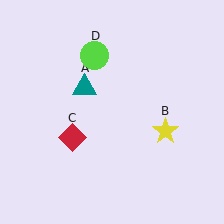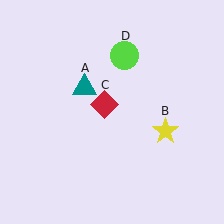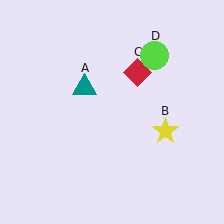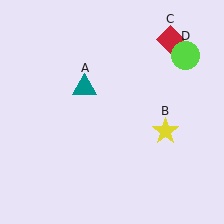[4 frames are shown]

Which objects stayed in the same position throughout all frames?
Teal triangle (object A) and yellow star (object B) remained stationary.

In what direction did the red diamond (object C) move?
The red diamond (object C) moved up and to the right.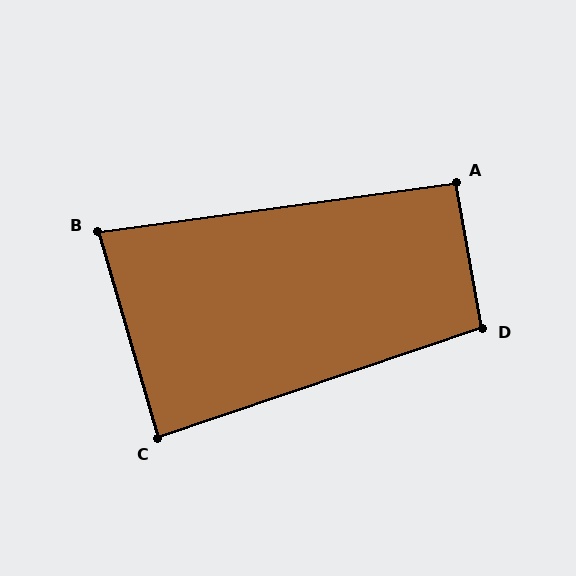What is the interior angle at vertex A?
Approximately 92 degrees (approximately right).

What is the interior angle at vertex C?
Approximately 88 degrees (approximately right).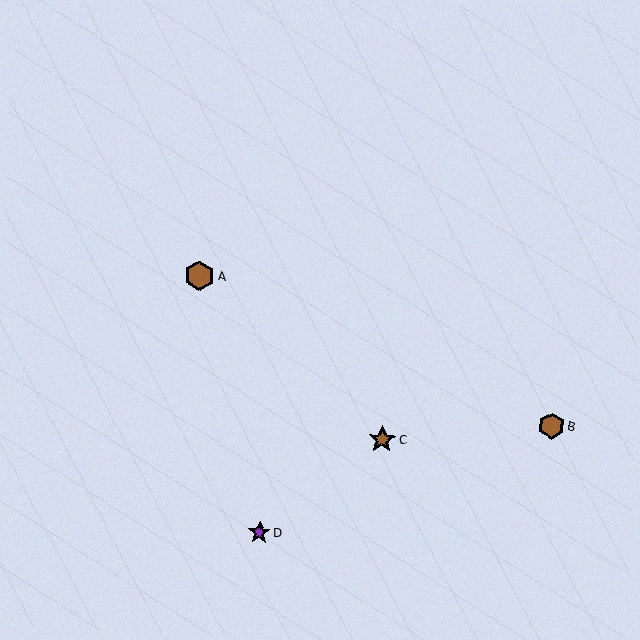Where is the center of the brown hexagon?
The center of the brown hexagon is at (200, 276).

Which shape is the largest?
The brown hexagon (labeled A) is the largest.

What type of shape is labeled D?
Shape D is a purple star.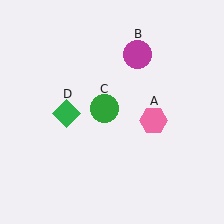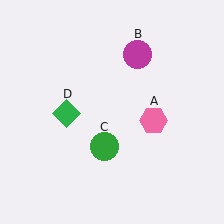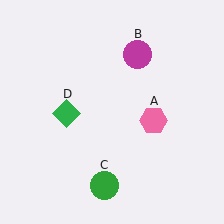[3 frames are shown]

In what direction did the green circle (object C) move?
The green circle (object C) moved down.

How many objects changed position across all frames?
1 object changed position: green circle (object C).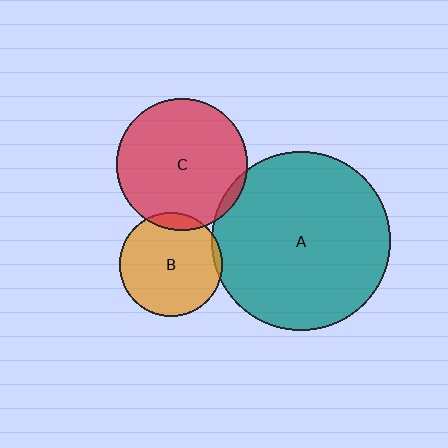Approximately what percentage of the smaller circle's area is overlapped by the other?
Approximately 5%.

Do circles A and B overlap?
Yes.